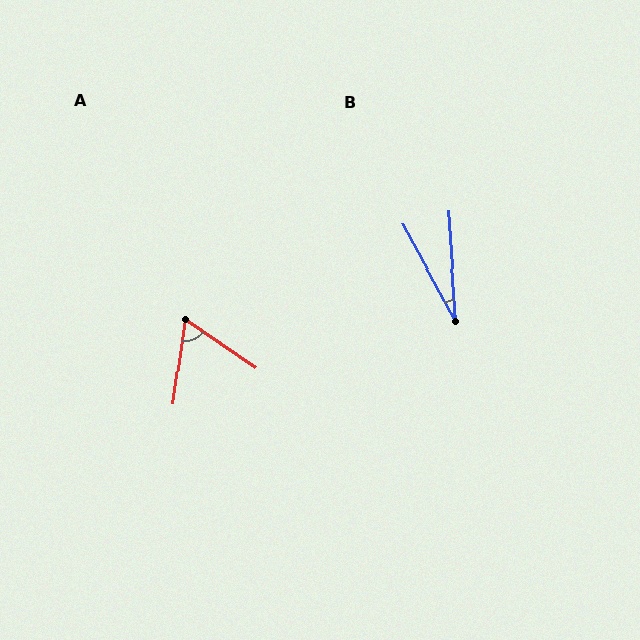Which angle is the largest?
A, at approximately 63 degrees.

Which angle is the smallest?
B, at approximately 25 degrees.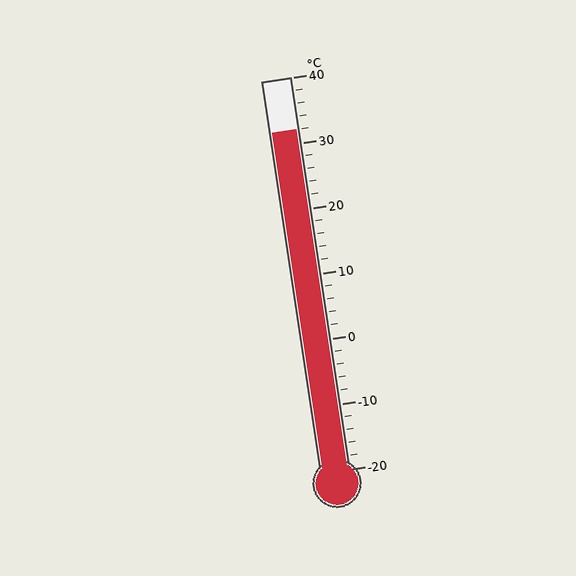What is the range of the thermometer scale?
The thermometer scale ranges from -20°C to 40°C.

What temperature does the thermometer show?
The thermometer shows approximately 32°C.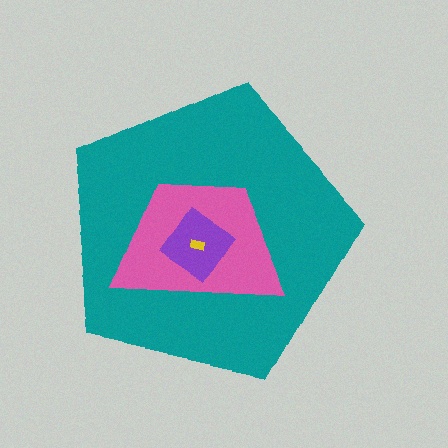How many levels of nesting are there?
4.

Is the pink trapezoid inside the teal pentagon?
Yes.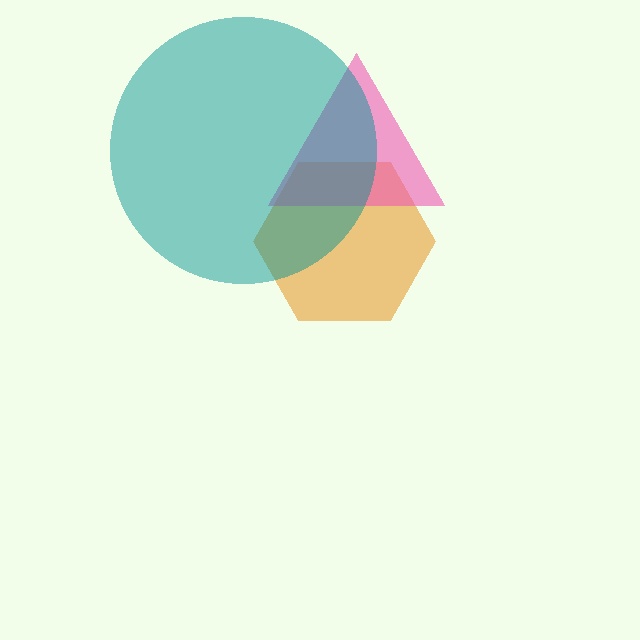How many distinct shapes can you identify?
There are 3 distinct shapes: an orange hexagon, a pink triangle, a teal circle.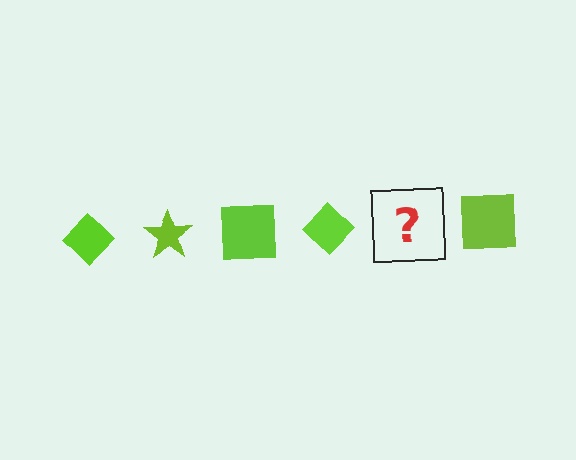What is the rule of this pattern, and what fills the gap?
The rule is that the pattern cycles through diamond, star, square shapes in lime. The gap should be filled with a lime star.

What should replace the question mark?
The question mark should be replaced with a lime star.